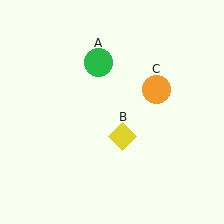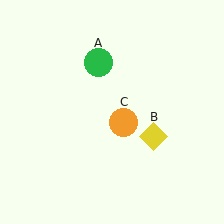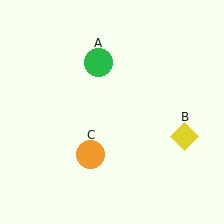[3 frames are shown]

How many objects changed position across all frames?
2 objects changed position: yellow diamond (object B), orange circle (object C).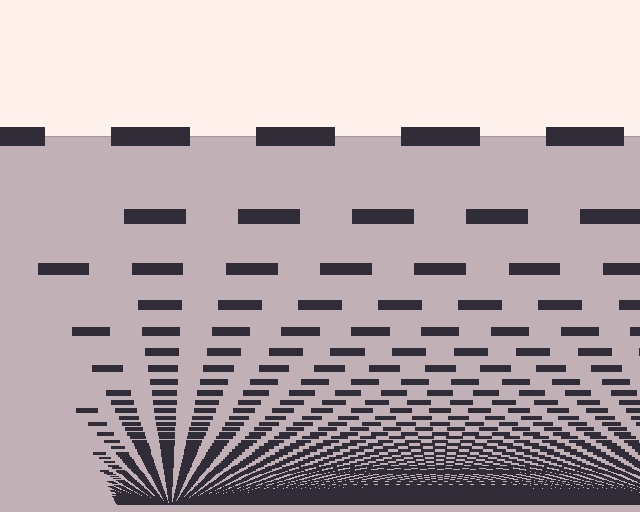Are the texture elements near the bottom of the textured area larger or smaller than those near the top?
Smaller. The gradient is inverted — elements near the bottom are smaller and denser.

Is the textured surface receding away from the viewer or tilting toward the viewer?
The surface appears to tilt toward the viewer. Texture elements get larger and sparser toward the top.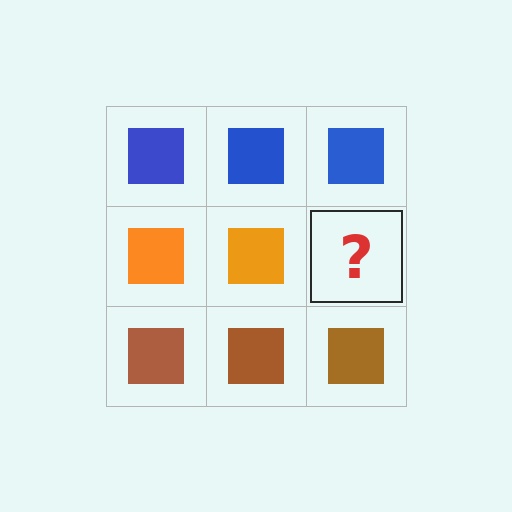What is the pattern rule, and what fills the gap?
The rule is that each row has a consistent color. The gap should be filled with an orange square.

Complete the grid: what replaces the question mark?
The question mark should be replaced with an orange square.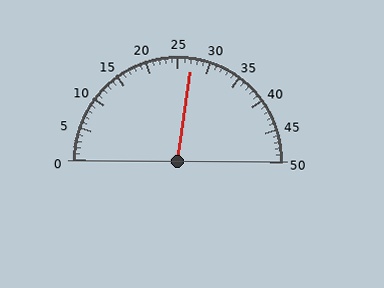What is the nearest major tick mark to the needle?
The nearest major tick mark is 25.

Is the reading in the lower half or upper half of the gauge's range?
The reading is in the upper half of the range (0 to 50).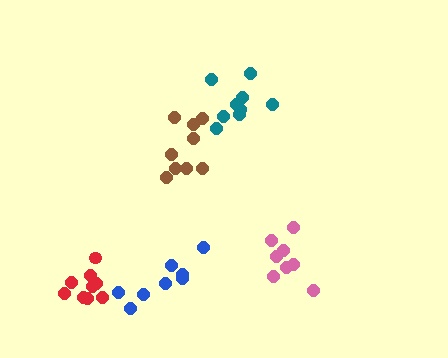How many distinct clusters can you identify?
There are 5 distinct clusters.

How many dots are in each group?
Group 1: 8 dots, Group 2: 8 dots, Group 3: 9 dots, Group 4: 9 dots, Group 5: 9 dots (43 total).